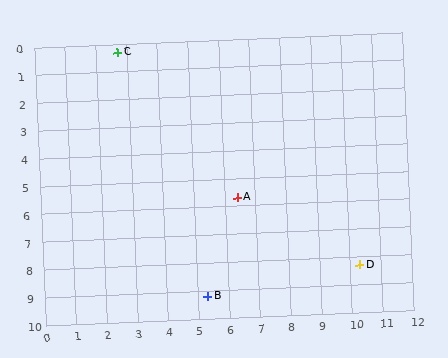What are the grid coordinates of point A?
Point A is at approximately (6.4, 5.7).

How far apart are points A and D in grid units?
Points A and D are about 4.7 grid units apart.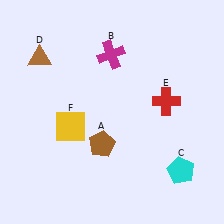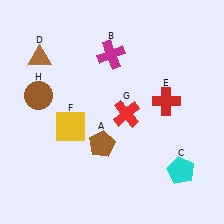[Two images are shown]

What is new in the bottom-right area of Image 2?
A red cross (G) was added in the bottom-right area of Image 2.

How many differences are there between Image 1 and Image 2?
There are 2 differences between the two images.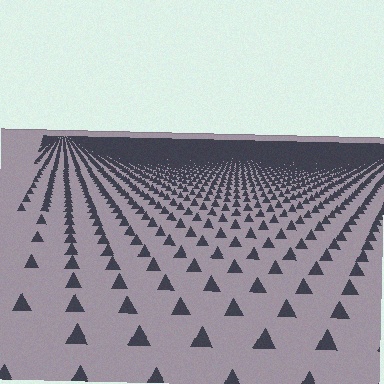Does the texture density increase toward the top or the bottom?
Density increases toward the top.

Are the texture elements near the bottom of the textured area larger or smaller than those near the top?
Larger. Near the bottom, elements are closer to the viewer and appear at a bigger on-screen size.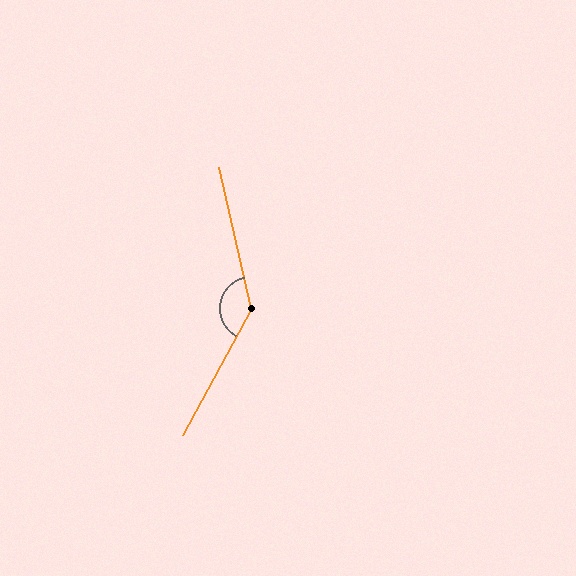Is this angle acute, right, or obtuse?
It is obtuse.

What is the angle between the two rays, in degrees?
Approximately 139 degrees.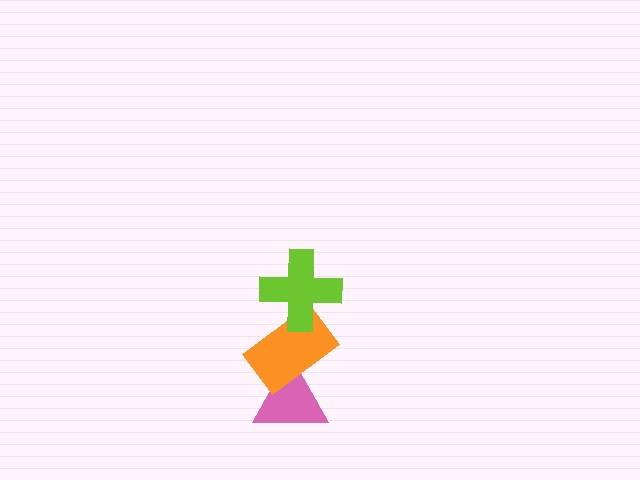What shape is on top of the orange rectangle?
The lime cross is on top of the orange rectangle.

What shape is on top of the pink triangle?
The orange rectangle is on top of the pink triangle.